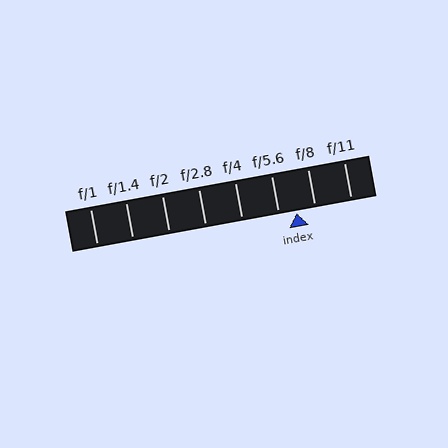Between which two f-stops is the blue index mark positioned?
The index mark is between f/5.6 and f/8.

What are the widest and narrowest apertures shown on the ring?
The widest aperture shown is f/1 and the narrowest is f/11.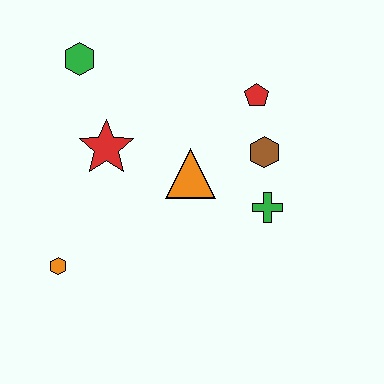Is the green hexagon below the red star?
No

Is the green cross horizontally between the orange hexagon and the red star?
No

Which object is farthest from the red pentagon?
The orange hexagon is farthest from the red pentagon.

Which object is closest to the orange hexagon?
The red star is closest to the orange hexagon.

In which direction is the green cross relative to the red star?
The green cross is to the right of the red star.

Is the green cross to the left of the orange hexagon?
No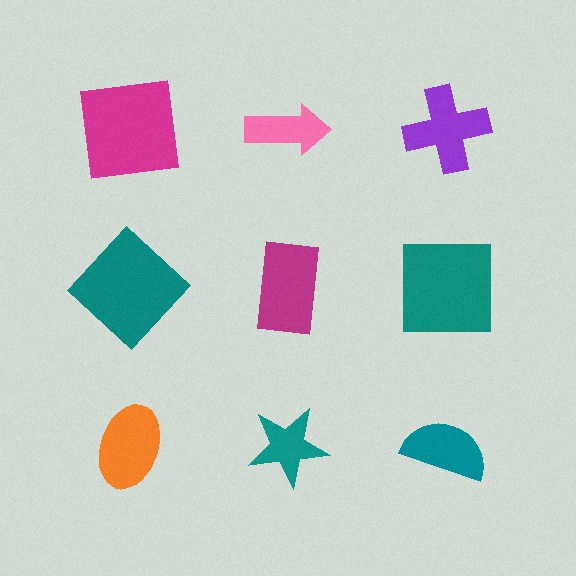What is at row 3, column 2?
A teal star.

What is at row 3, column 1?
An orange ellipse.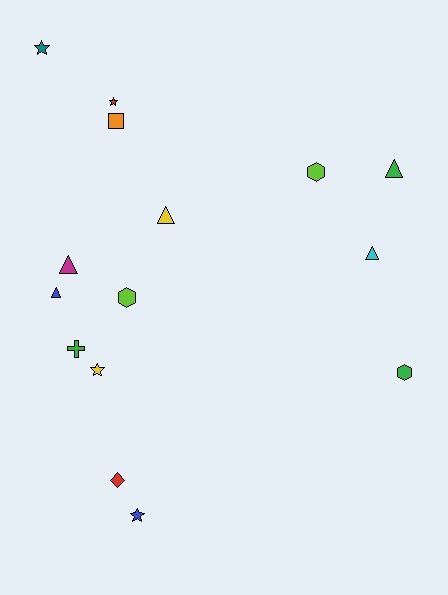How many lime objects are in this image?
There are 2 lime objects.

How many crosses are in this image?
There is 1 cross.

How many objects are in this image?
There are 15 objects.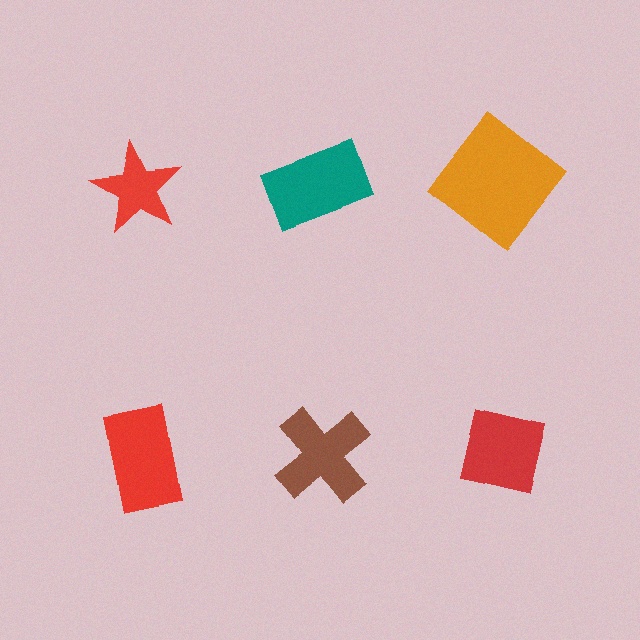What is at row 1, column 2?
A teal rectangle.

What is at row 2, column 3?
A red square.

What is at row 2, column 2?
A brown cross.